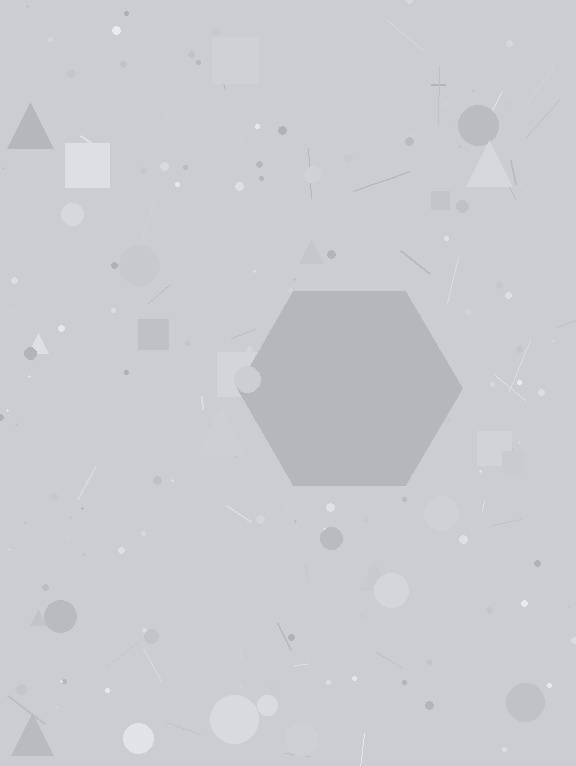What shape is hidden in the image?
A hexagon is hidden in the image.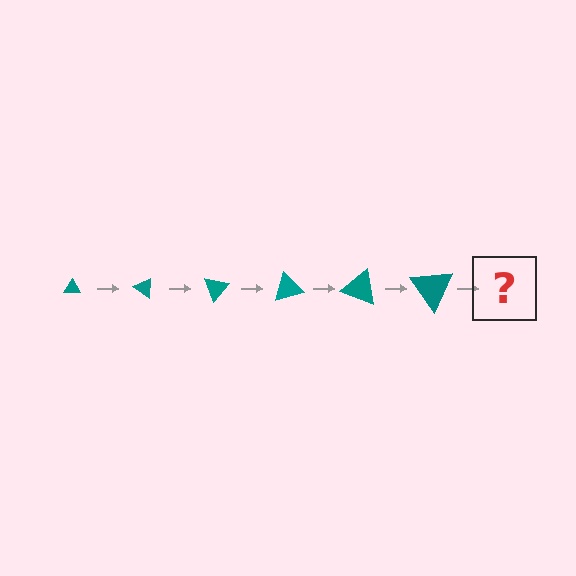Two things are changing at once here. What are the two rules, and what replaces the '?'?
The two rules are that the triangle grows larger each step and it rotates 35 degrees each step. The '?' should be a triangle, larger than the previous one and rotated 210 degrees from the start.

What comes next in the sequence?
The next element should be a triangle, larger than the previous one and rotated 210 degrees from the start.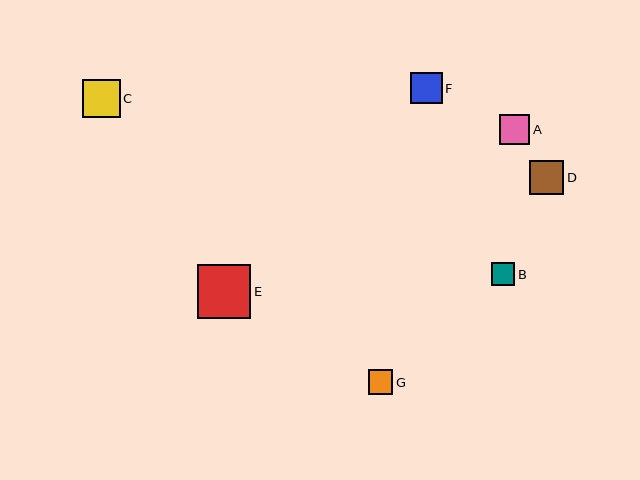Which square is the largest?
Square E is the largest with a size of approximately 53 pixels.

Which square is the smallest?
Square B is the smallest with a size of approximately 23 pixels.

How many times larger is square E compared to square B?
Square E is approximately 2.3 times the size of square B.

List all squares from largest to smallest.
From largest to smallest: E, C, D, F, A, G, B.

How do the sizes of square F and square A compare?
Square F and square A are approximately the same size.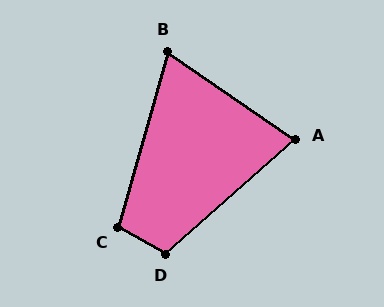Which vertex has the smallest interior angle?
B, at approximately 71 degrees.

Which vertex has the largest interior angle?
D, at approximately 109 degrees.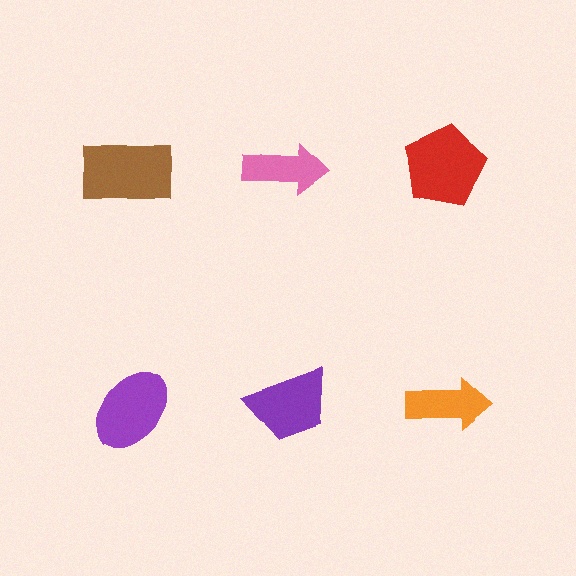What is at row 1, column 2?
A pink arrow.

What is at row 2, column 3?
An orange arrow.